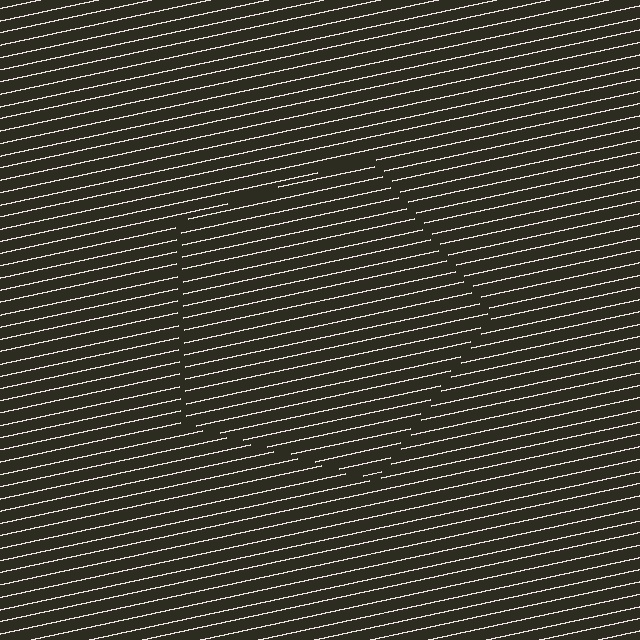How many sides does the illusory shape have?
5 sides — the line-ends trace a pentagon.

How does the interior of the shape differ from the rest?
The interior of the shape contains the same grating, shifted by half a period — the contour is defined by the phase discontinuity where line-ends from the inner and outer gratings abut.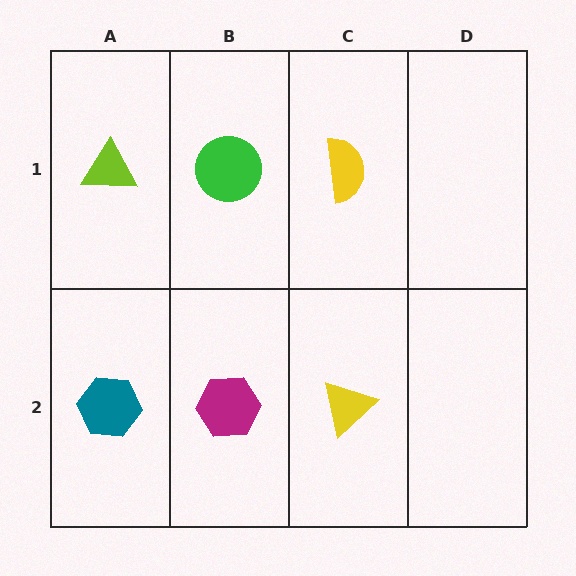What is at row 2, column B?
A magenta hexagon.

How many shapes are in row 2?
3 shapes.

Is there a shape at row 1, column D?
No, that cell is empty.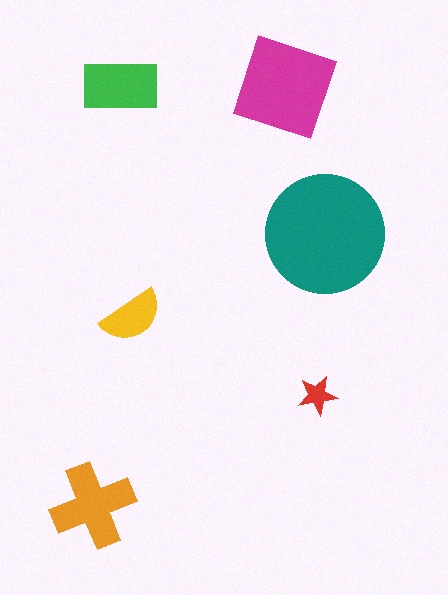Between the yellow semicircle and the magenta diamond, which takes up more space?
The magenta diamond.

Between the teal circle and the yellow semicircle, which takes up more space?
The teal circle.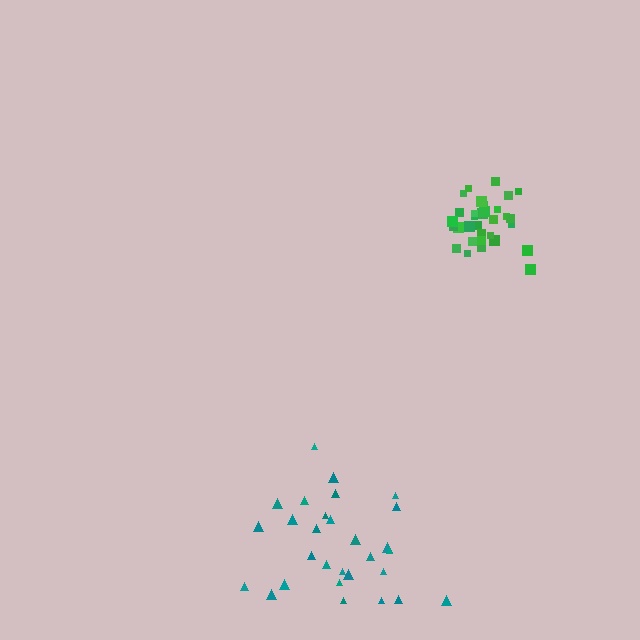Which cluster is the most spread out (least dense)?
Teal.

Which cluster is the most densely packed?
Green.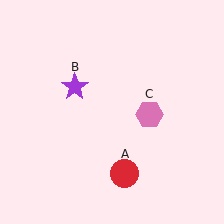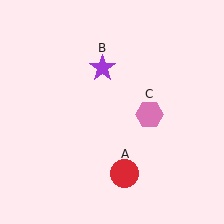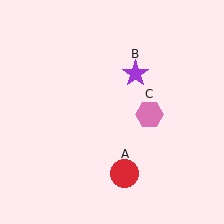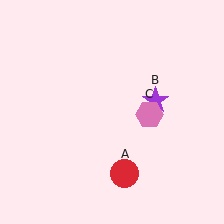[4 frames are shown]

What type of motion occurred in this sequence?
The purple star (object B) rotated clockwise around the center of the scene.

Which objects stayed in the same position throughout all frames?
Red circle (object A) and pink hexagon (object C) remained stationary.